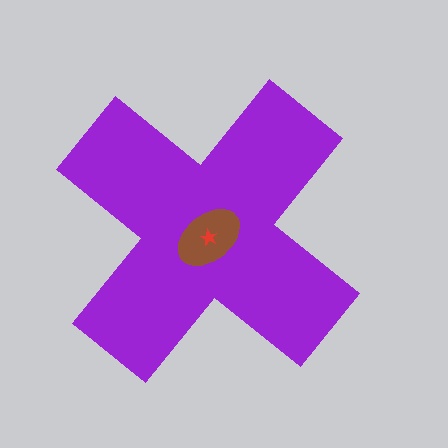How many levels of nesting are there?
3.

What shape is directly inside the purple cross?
The brown ellipse.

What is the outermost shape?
The purple cross.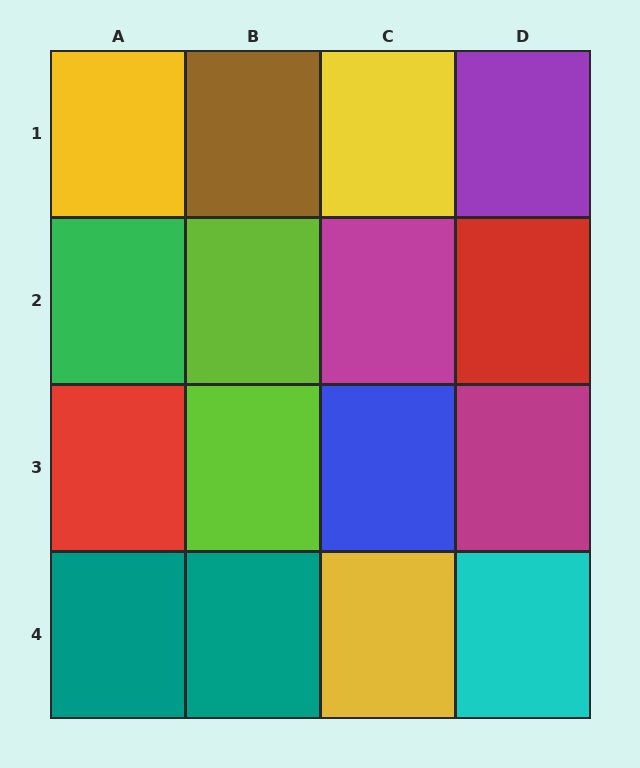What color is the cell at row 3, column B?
Lime.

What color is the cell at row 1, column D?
Purple.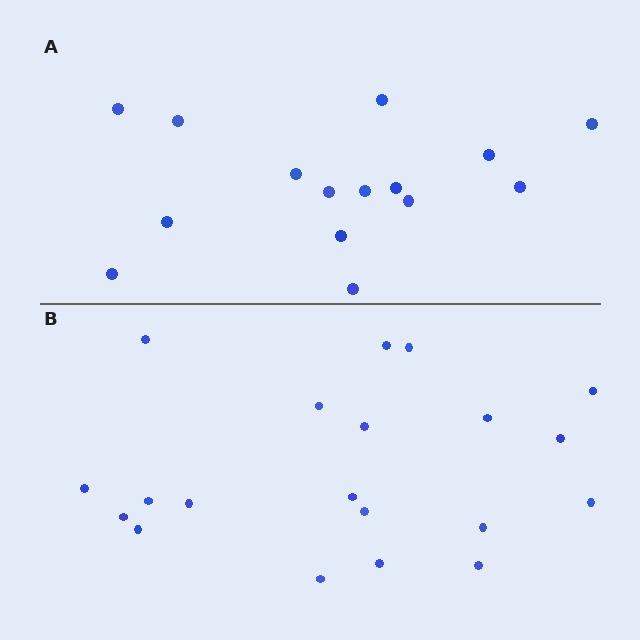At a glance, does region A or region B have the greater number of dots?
Region B (the bottom region) has more dots.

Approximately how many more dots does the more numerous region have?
Region B has about 5 more dots than region A.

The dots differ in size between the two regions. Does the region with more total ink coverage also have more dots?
No. Region A has more total ink coverage because its dots are larger, but region B actually contains more individual dots. Total area can be misleading — the number of items is what matters here.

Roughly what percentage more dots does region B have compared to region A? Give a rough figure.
About 35% more.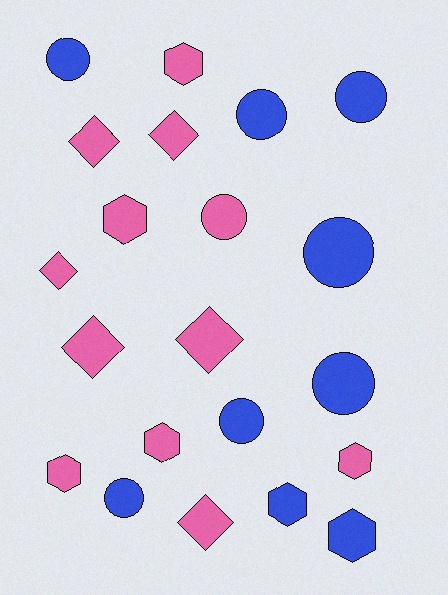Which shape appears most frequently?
Circle, with 8 objects.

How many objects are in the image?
There are 21 objects.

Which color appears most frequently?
Pink, with 12 objects.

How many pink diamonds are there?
There are 6 pink diamonds.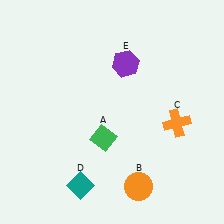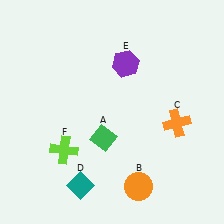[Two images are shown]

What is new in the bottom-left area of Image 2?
A lime cross (F) was added in the bottom-left area of Image 2.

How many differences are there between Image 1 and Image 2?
There is 1 difference between the two images.